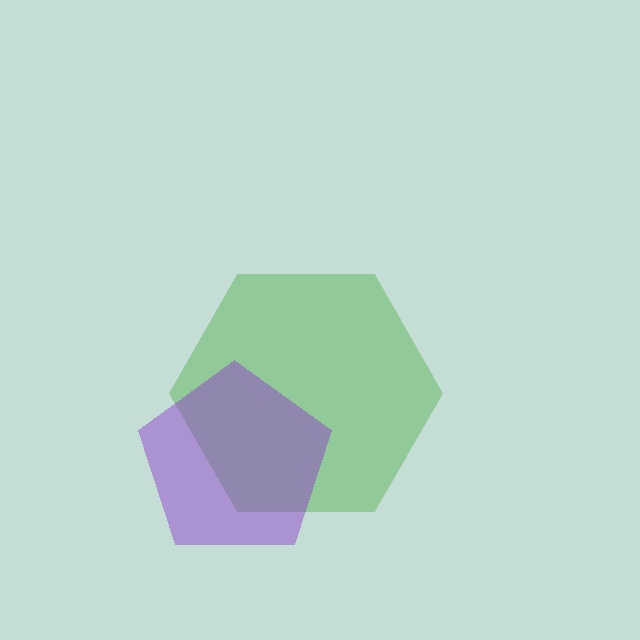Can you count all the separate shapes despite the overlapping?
Yes, there are 2 separate shapes.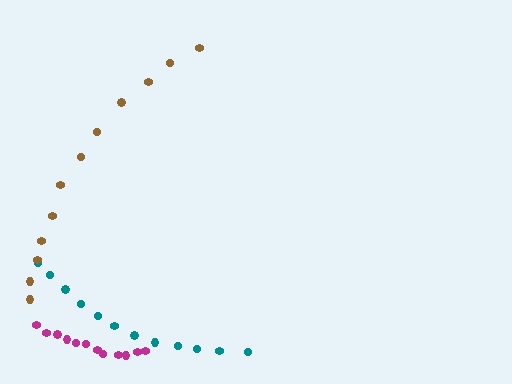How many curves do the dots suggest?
There are 3 distinct paths.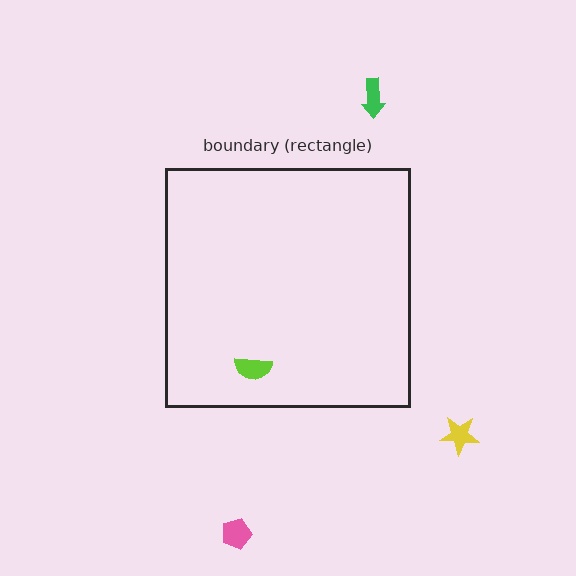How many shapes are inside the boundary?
1 inside, 3 outside.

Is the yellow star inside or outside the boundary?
Outside.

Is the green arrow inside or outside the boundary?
Outside.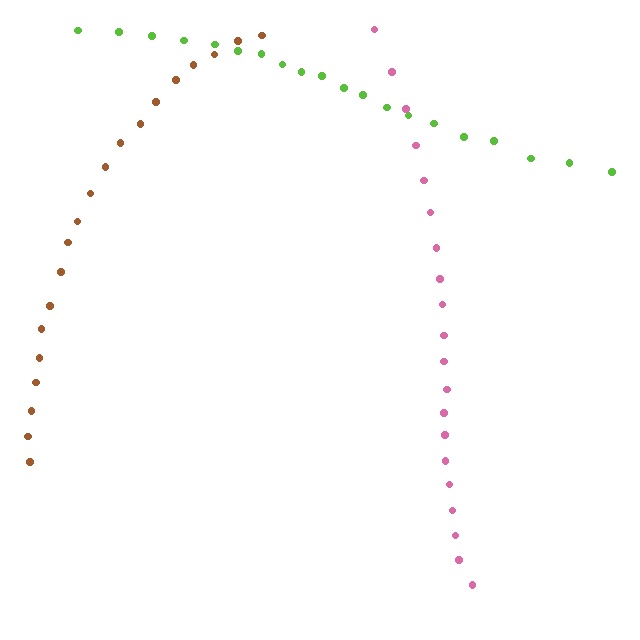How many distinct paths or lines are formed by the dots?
There are 3 distinct paths.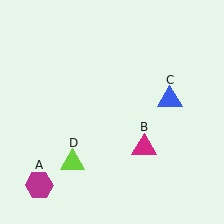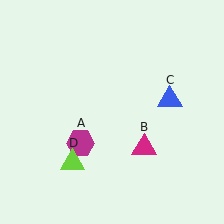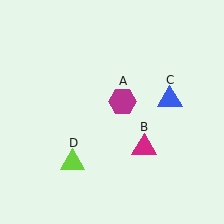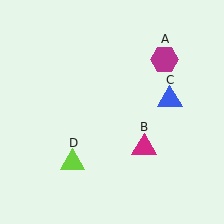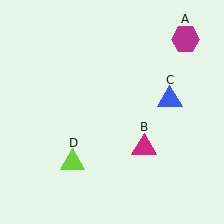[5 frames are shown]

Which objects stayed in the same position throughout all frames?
Magenta triangle (object B) and blue triangle (object C) and lime triangle (object D) remained stationary.